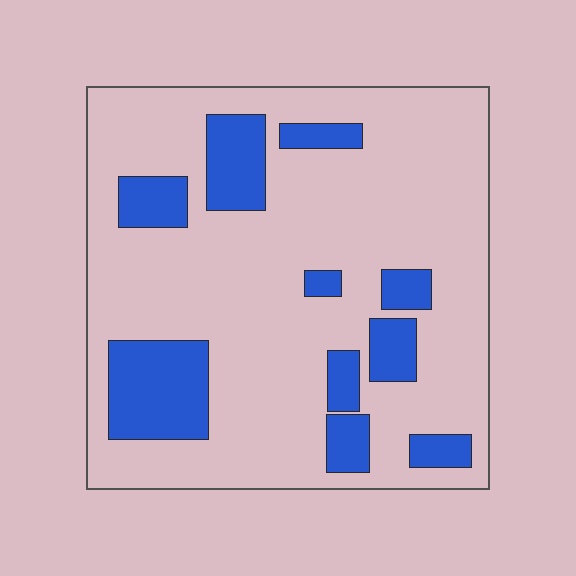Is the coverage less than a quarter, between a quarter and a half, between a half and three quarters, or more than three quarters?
Less than a quarter.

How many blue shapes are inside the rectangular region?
10.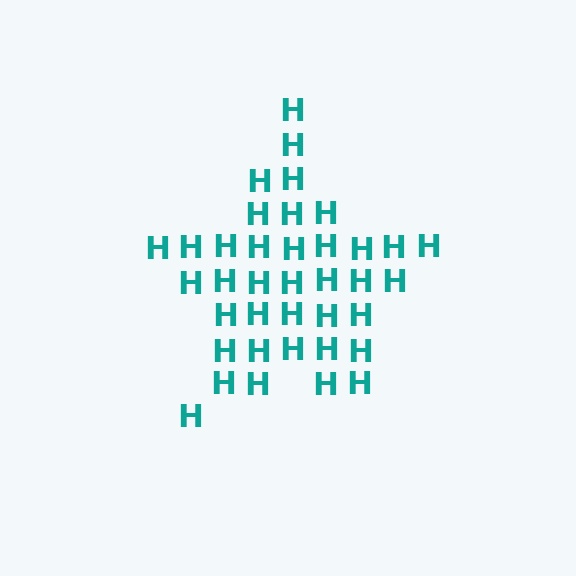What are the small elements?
The small elements are letter H's.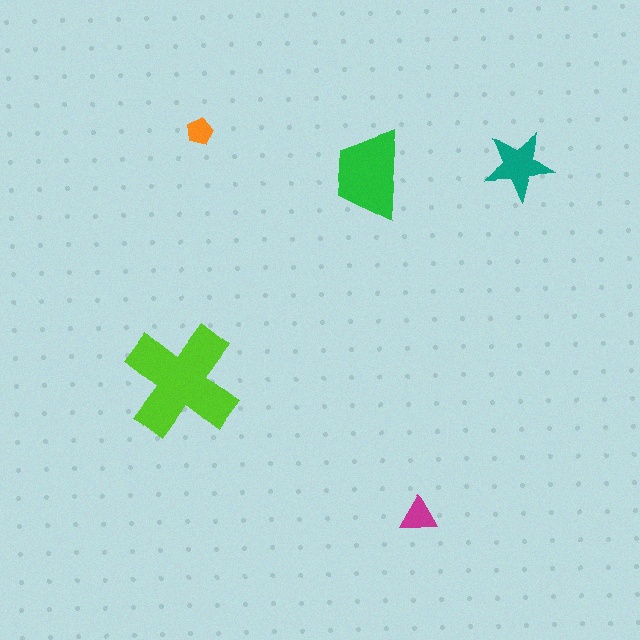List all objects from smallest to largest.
The orange pentagon, the magenta triangle, the teal star, the green trapezoid, the lime cross.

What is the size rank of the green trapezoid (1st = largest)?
2nd.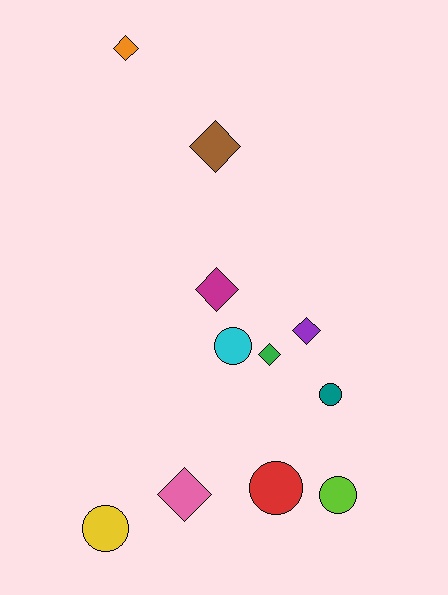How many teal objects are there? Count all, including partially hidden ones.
There is 1 teal object.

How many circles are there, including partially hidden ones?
There are 5 circles.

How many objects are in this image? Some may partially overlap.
There are 11 objects.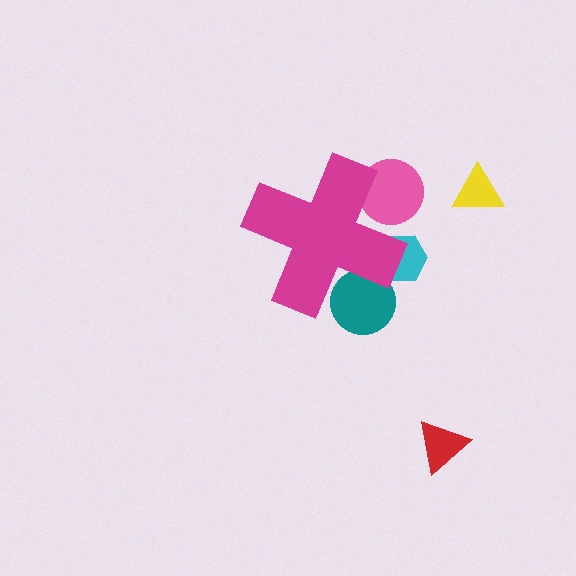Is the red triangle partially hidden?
No, the red triangle is fully visible.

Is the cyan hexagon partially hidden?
Yes, the cyan hexagon is partially hidden behind the magenta cross.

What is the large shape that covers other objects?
A magenta cross.